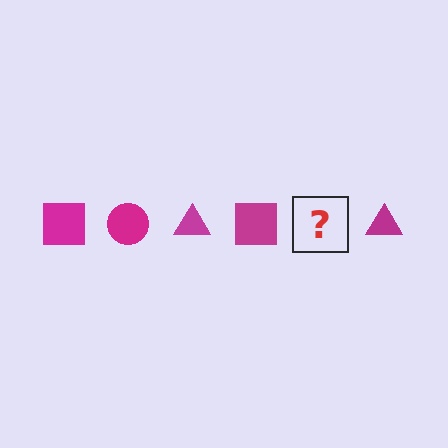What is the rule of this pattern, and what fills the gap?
The rule is that the pattern cycles through square, circle, triangle shapes in magenta. The gap should be filled with a magenta circle.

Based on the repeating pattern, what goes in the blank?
The blank should be a magenta circle.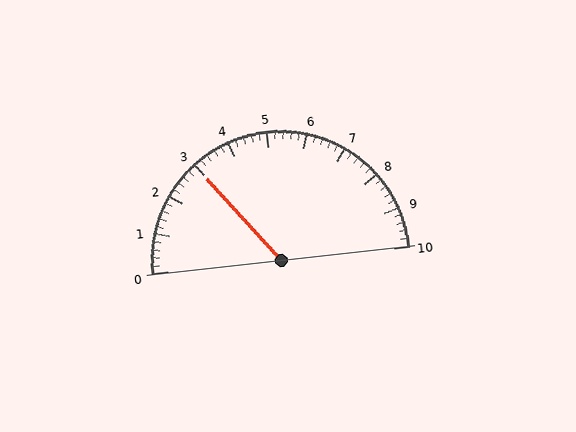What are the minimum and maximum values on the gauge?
The gauge ranges from 0 to 10.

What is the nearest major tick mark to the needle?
The nearest major tick mark is 3.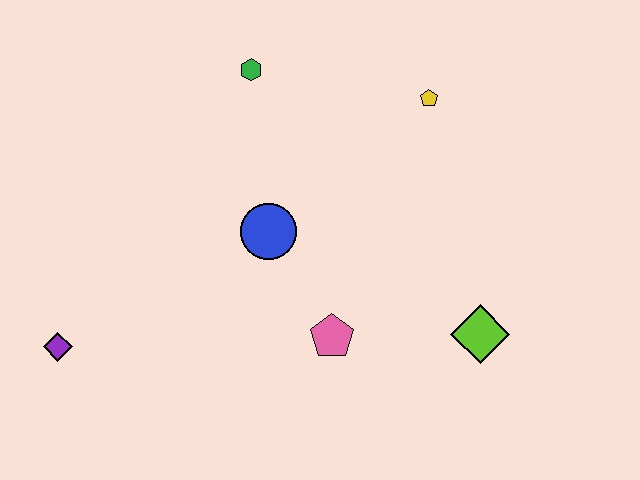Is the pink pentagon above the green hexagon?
No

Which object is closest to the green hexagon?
The blue circle is closest to the green hexagon.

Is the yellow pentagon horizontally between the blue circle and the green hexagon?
No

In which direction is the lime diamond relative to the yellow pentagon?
The lime diamond is below the yellow pentagon.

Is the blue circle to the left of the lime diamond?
Yes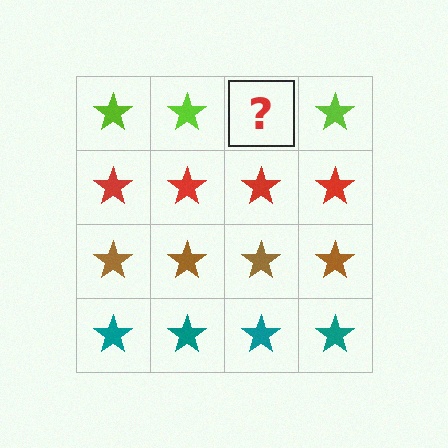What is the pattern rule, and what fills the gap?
The rule is that each row has a consistent color. The gap should be filled with a lime star.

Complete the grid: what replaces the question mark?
The question mark should be replaced with a lime star.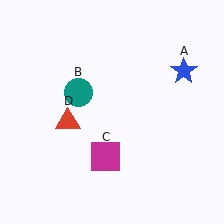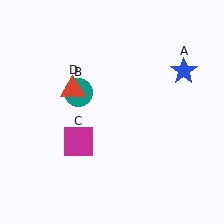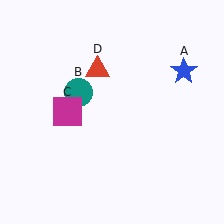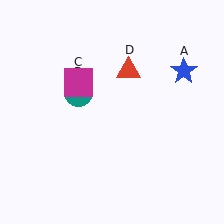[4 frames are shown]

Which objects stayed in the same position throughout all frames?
Blue star (object A) and teal circle (object B) remained stationary.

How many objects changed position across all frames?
2 objects changed position: magenta square (object C), red triangle (object D).